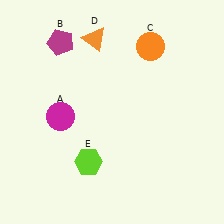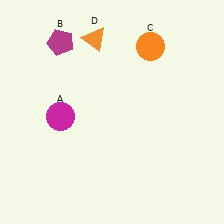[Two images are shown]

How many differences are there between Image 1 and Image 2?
There is 1 difference between the two images.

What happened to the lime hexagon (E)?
The lime hexagon (E) was removed in Image 2. It was in the bottom-left area of Image 1.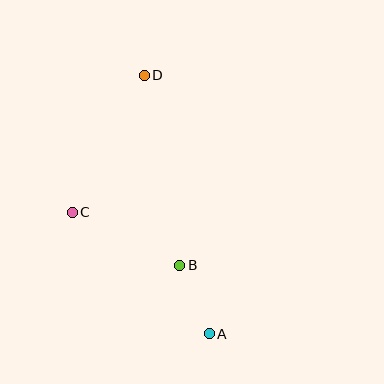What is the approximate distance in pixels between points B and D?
The distance between B and D is approximately 193 pixels.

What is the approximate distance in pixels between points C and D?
The distance between C and D is approximately 155 pixels.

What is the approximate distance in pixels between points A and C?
The distance between A and C is approximately 183 pixels.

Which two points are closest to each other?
Points A and B are closest to each other.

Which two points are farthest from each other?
Points A and D are farthest from each other.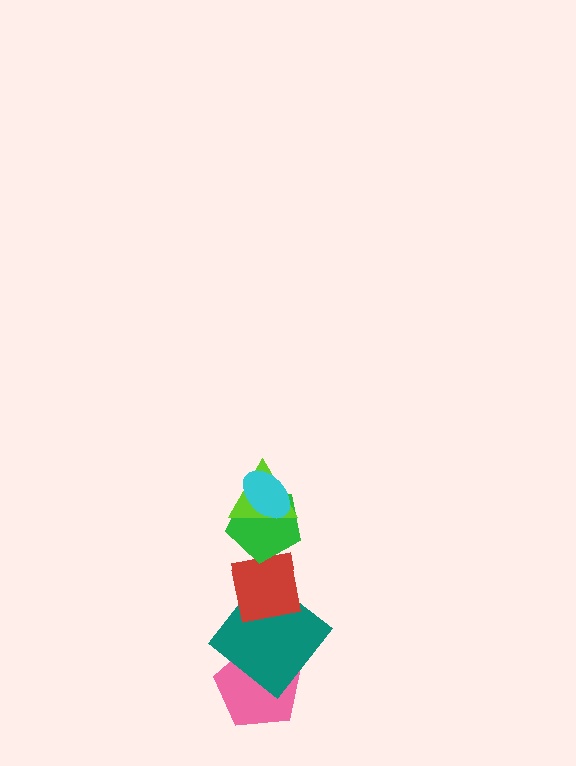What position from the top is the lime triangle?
The lime triangle is 2nd from the top.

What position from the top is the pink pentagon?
The pink pentagon is 6th from the top.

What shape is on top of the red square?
The green pentagon is on top of the red square.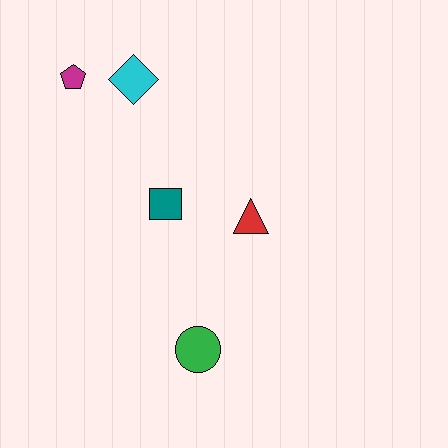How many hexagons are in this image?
There are no hexagons.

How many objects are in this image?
There are 5 objects.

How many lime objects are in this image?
There are no lime objects.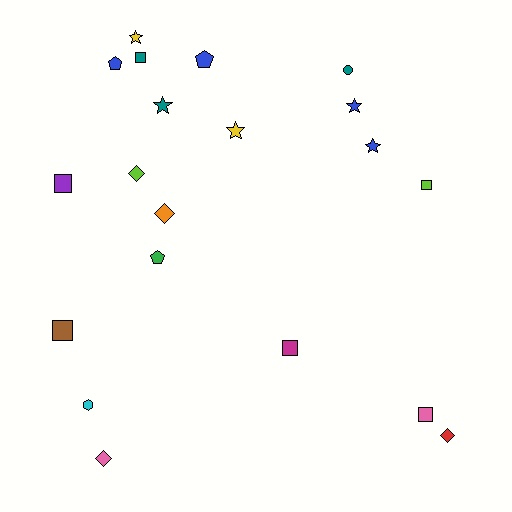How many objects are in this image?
There are 20 objects.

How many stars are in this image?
There are 5 stars.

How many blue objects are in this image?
There are 4 blue objects.